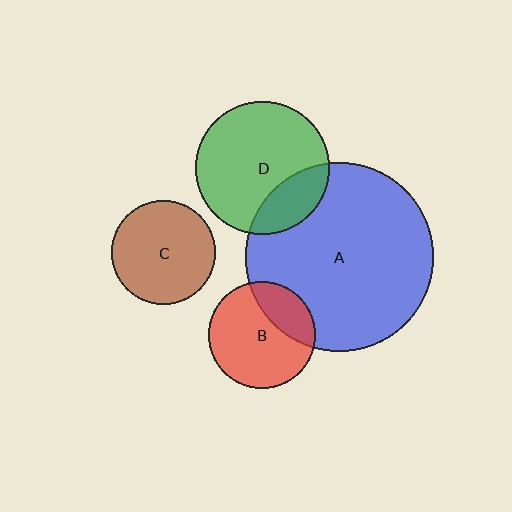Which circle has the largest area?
Circle A (blue).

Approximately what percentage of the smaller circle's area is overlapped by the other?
Approximately 25%.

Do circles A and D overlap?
Yes.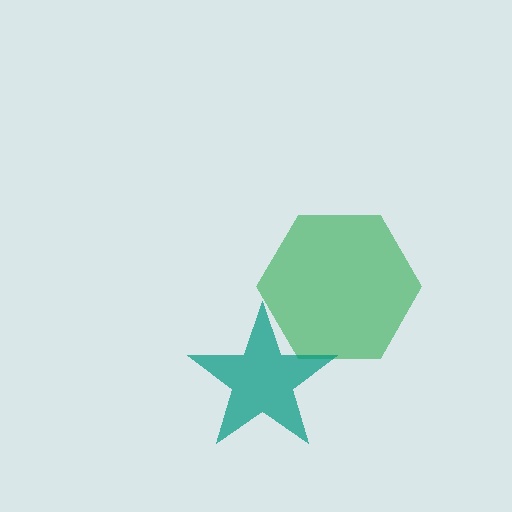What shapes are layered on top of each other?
The layered shapes are: a green hexagon, a teal star.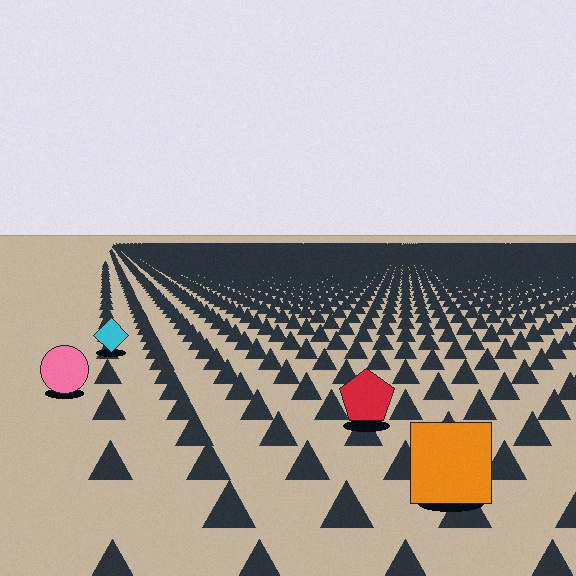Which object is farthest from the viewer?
The cyan diamond is farthest from the viewer. It appears smaller and the ground texture around it is denser.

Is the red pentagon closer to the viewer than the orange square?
No. The orange square is closer — you can tell from the texture gradient: the ground texture is coarser near it.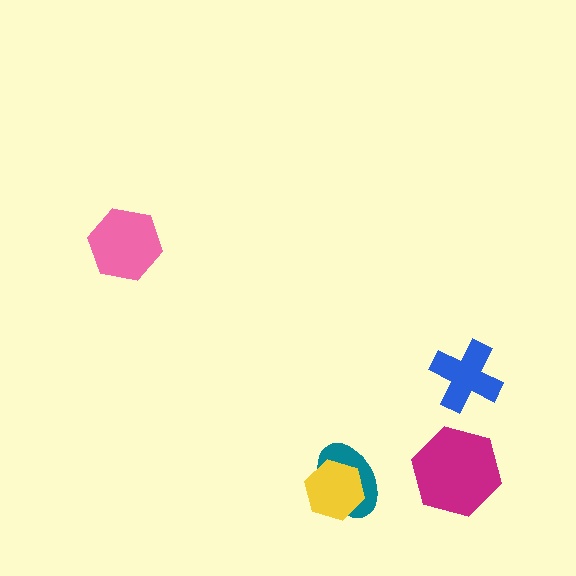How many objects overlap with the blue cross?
0 objects overlap with the blue cross.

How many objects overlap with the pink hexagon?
0 objects overlap with the pink hexagon.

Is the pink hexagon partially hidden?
No, no other shape covers it.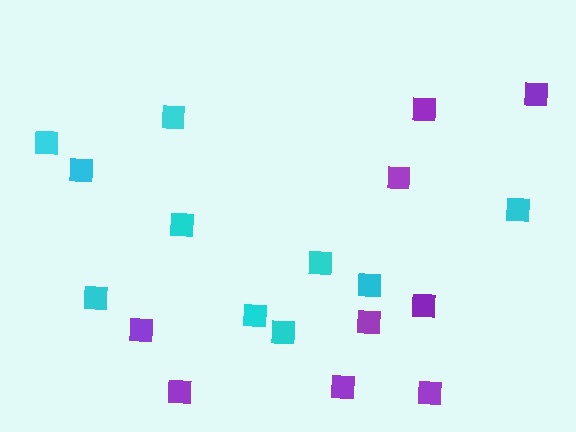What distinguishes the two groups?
There are 2 groups: one group of purple squares (9) and one group of cyan squares (10).